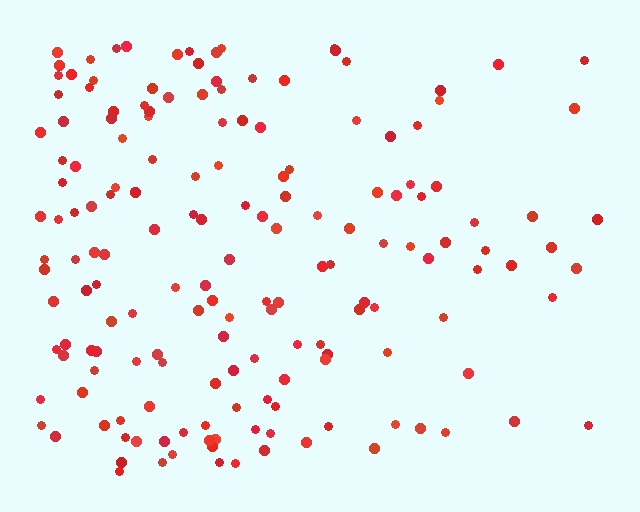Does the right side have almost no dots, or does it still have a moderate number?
Still a moderate number, just noticeably fewer than the left.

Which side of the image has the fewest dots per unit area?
The right.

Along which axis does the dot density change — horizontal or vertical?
Horizontal.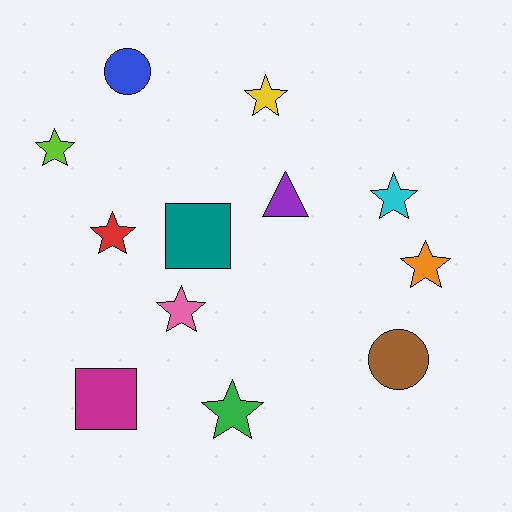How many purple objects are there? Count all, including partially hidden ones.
There is 1 purple object.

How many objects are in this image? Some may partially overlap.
There are 12 objects.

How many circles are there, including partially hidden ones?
There are 2 circles.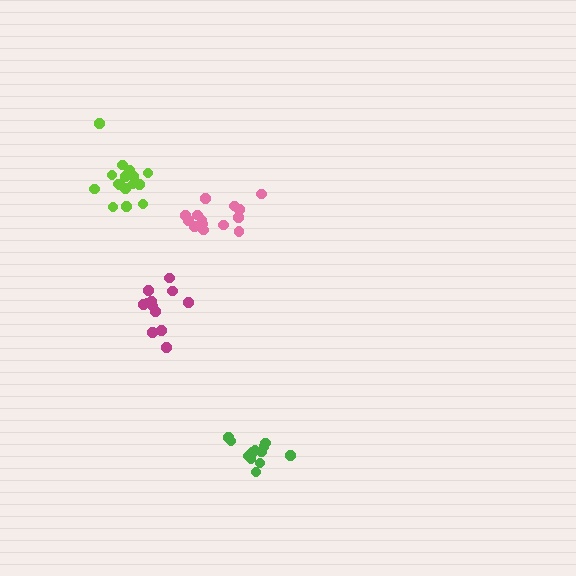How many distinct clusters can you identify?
There are 4 distinct clusters.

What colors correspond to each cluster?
The clusters are colored: green, lime, pink, magenta.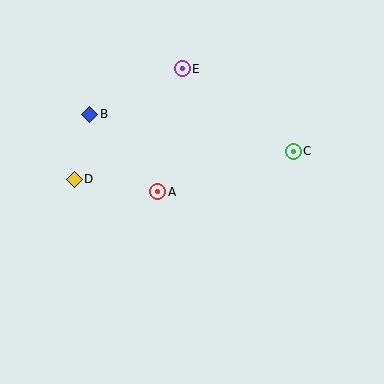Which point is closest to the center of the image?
Point A at (158, 192) is closest to the center.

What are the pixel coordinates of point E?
Point E is at (182, 69).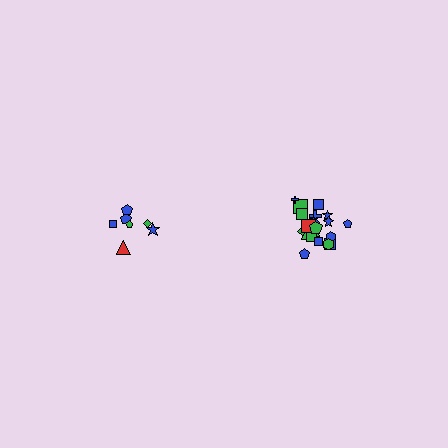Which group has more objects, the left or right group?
The right group.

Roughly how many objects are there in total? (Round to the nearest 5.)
Roughly 30 objects in total.